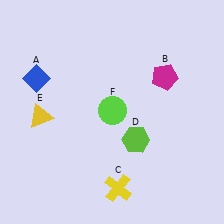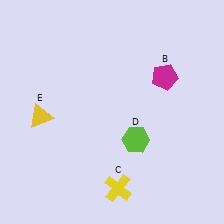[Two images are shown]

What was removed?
The blue diamond (A), the lime circle (F) were removed in Image 2.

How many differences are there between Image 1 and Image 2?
There are 2 differences between the two images.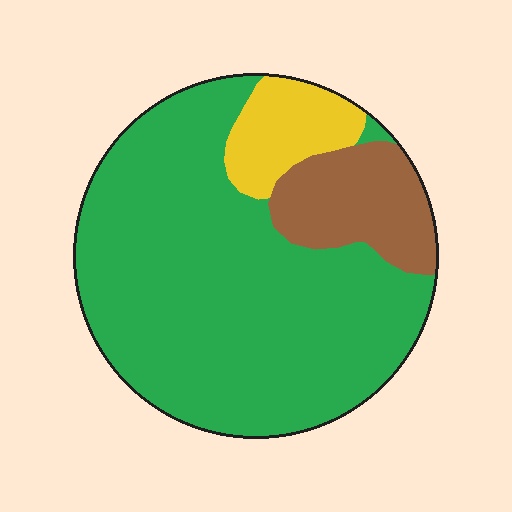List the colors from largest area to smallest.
From largest to smallest: green, brown, yellow.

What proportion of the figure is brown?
Brown takes up less than a quarter of the figure.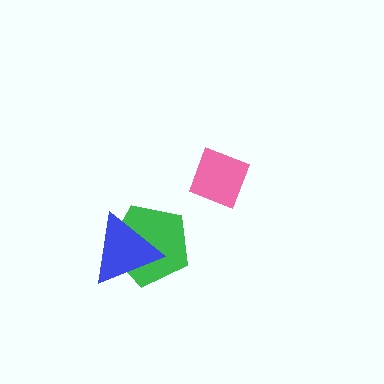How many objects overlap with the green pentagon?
1 object overlaps with the green pentagon.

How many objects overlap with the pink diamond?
0 objects overlap with the pink diamond.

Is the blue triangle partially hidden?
No, no other shape covers it.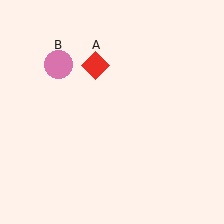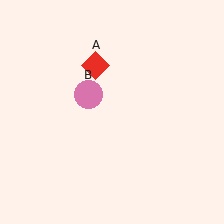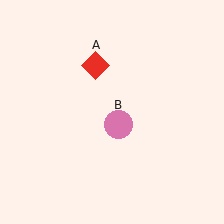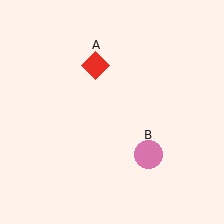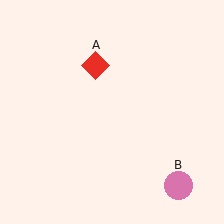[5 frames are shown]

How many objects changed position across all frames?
1 object changed position: pink circle (object B).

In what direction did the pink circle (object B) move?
The pink circle (object B) moved down and to the right.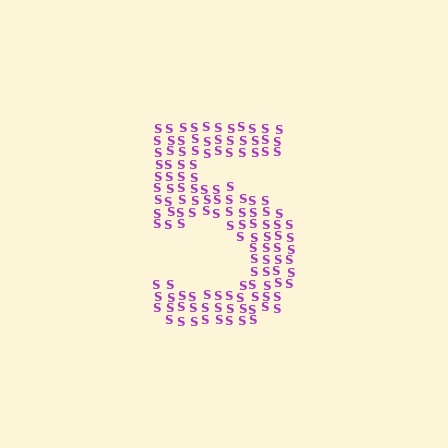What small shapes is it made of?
It is made of small letter S's.